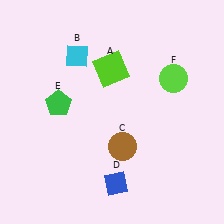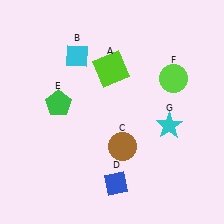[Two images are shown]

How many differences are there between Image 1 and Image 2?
There is 1 difference between the two images.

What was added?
A cyan star (G) was added in Image 2.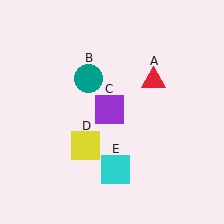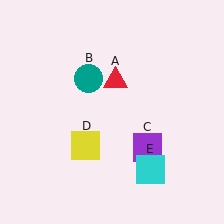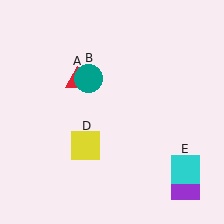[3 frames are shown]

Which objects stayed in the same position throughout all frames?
Teal circle (object B) and yellow square (object D) remained stationary.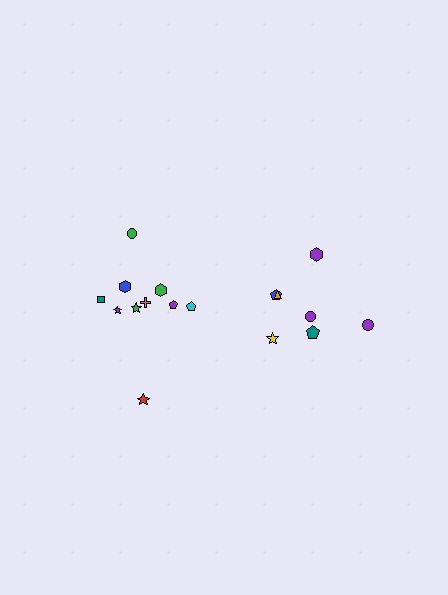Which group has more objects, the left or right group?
The left group.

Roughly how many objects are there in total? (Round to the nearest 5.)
Roughly 15 objects in total.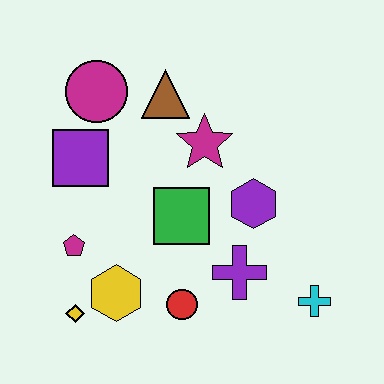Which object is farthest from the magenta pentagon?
The cyan cross is farthest from the magenta pentagon.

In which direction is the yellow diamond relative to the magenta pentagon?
The yellow diamond is below the magenta pentagon.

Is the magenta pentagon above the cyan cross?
Yes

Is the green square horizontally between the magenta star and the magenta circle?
Yes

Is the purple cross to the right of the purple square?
Yes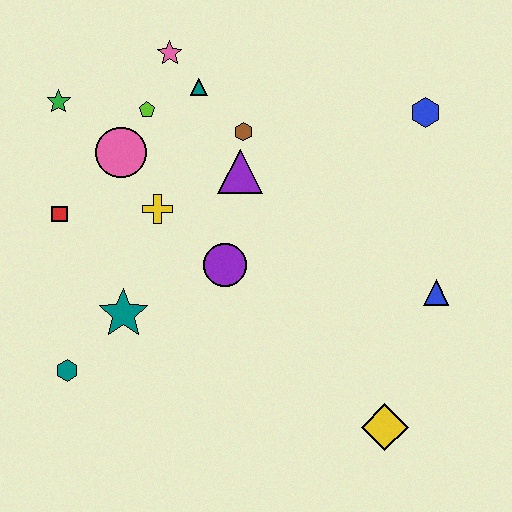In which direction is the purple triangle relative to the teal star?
The purple triangle is above the teal star.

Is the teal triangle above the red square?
Yes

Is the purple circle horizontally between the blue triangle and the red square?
Yes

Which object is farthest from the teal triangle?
The yellow diamond is farthest from the teal triangle.